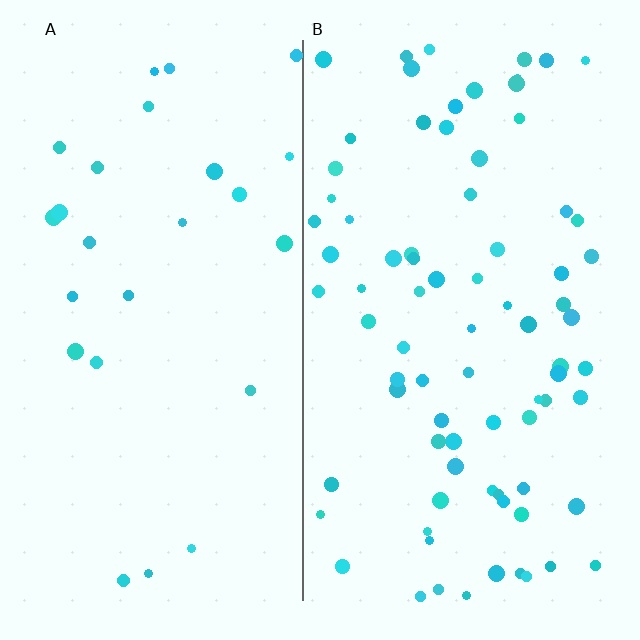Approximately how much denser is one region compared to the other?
Approximately 3.1× — region B over region A.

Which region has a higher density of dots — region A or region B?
B (the right).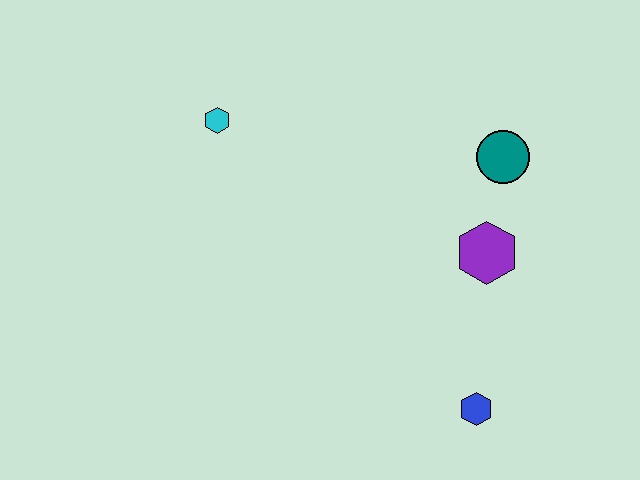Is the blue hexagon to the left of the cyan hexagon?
No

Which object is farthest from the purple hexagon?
The cyan hexagon is farthest from the purple hexagon.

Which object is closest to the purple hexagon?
The teal circle is closest to the purple hexagon.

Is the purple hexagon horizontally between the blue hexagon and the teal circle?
Yes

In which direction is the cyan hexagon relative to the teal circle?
The cyan hexagon is to the left of the teal circle.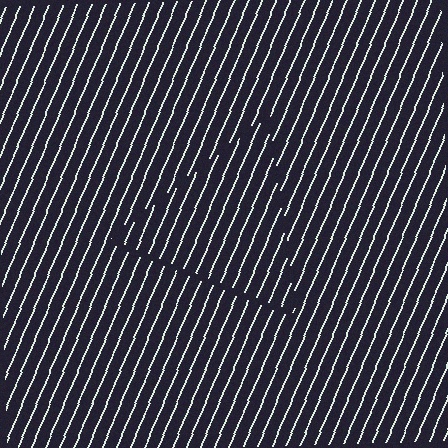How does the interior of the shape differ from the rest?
The interior of the shape contains the same grating, shifted by half a period — the contour is defined by the phase discontinuity where line-ends from the inner and outer gratings abut.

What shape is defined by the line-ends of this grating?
An illusory triangle. The interior of the shape contains the same grating, shifted by half a period — the contour is defined by the phase discontinuity where line-ends from the inner and outer gratings abut.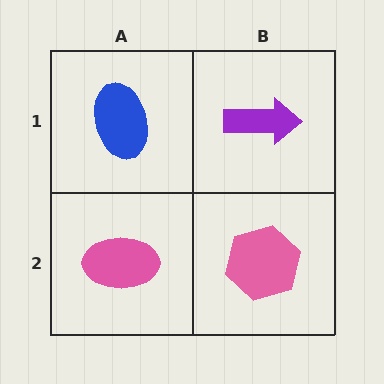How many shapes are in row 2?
2 shapes.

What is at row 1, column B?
A purple arrow.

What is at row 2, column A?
A pink ellipse.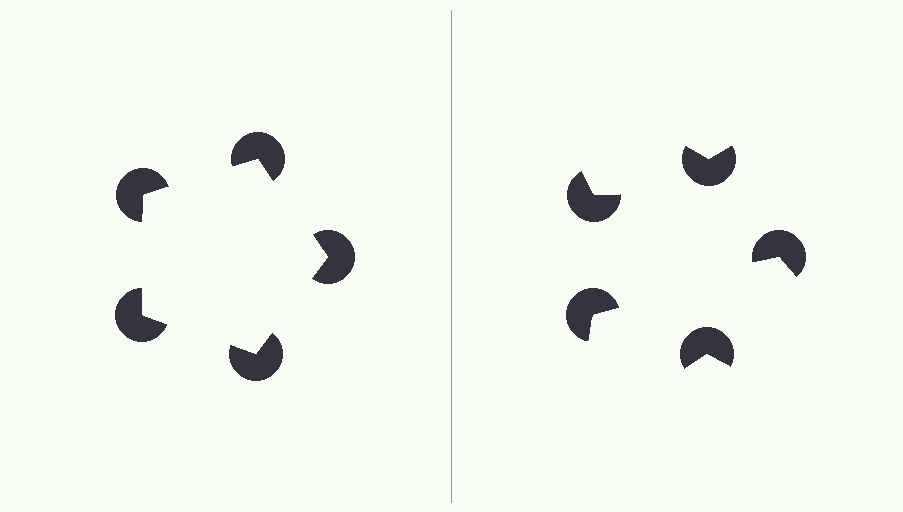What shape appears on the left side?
An illusory pentagon.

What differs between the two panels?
The pac-man discs are positioned identically on both sides; only the wedge orientations differ. On the left they align to a pentagon; on the right they are misaligned.